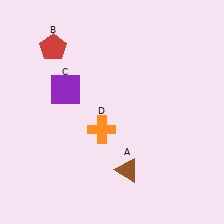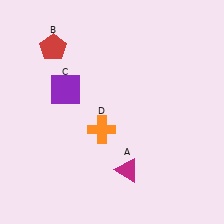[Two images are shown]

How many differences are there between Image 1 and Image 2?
There is 1 difference between the two images.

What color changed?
The triangle (A) changed from brown in Image 1 to magenta in Image 2.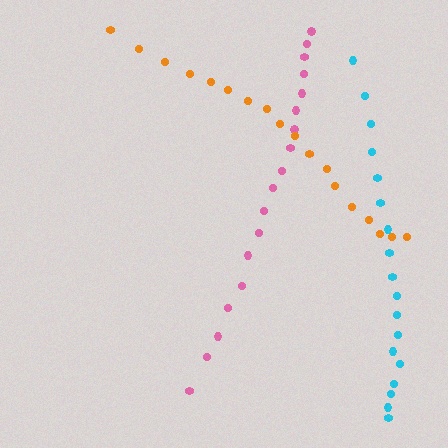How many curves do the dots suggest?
There are 3 distinct paths.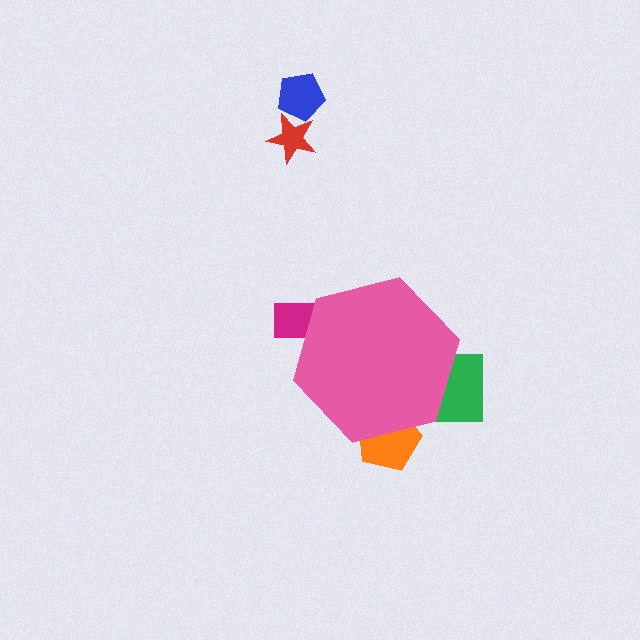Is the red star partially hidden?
No, the red star is fully visible.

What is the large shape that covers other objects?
A pink hexagon.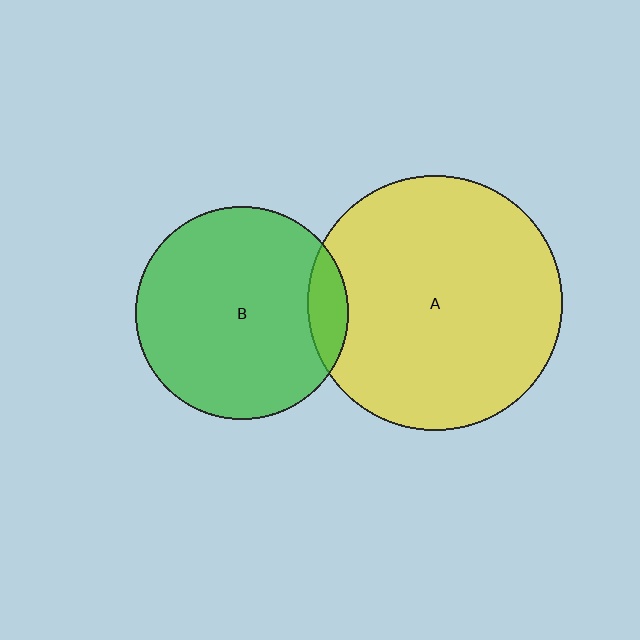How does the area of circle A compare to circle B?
Approximately 1.4 times.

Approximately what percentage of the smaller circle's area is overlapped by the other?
Approximately 10%.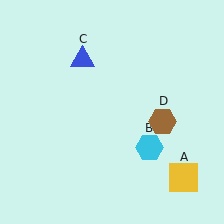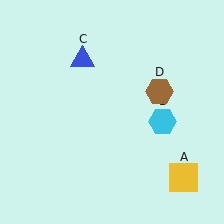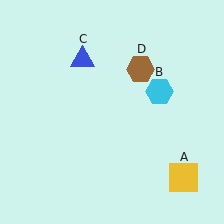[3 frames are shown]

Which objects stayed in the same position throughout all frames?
Yellow square (object A) and blue triangle (object C) remained stationary.